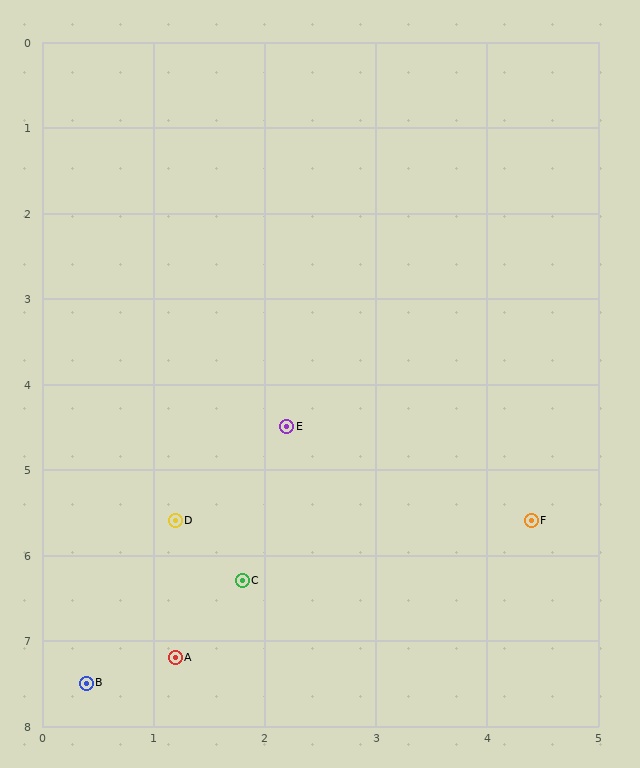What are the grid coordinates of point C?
Point C is at approximately (1.8, 6.3).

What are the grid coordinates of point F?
Point F is at approximately (4.4, 5.6).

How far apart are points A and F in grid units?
Points A and F are about 3.6 grid units apart.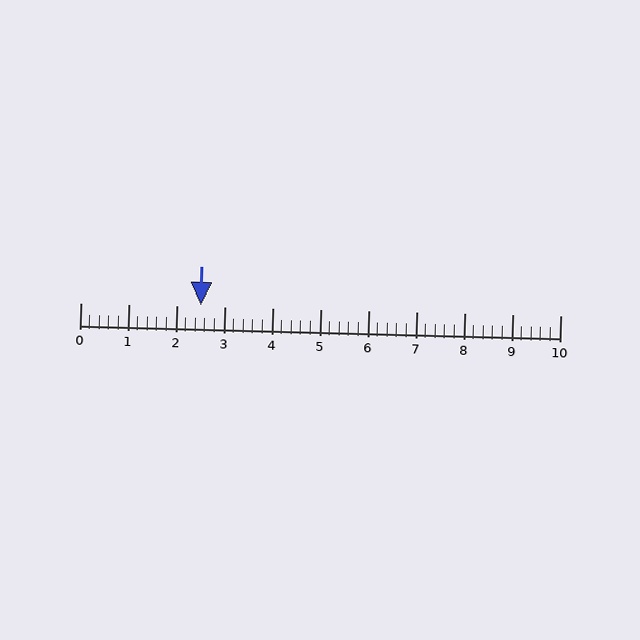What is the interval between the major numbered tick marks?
The major tick marks are spaced 1 units apart.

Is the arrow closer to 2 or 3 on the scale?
The arrow is closer to 3.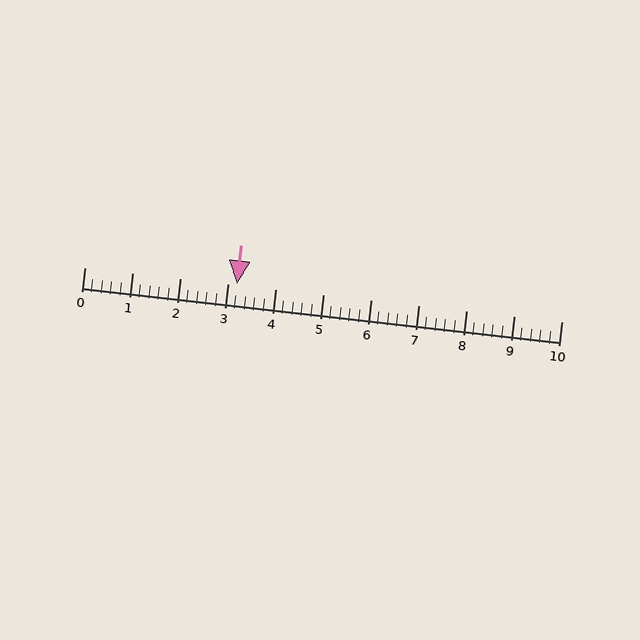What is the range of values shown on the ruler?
The ruler shows values from 0 to 10.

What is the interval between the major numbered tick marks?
The major tick marks are spaced 1 units apart.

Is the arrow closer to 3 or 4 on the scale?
The arrow is closer to 3.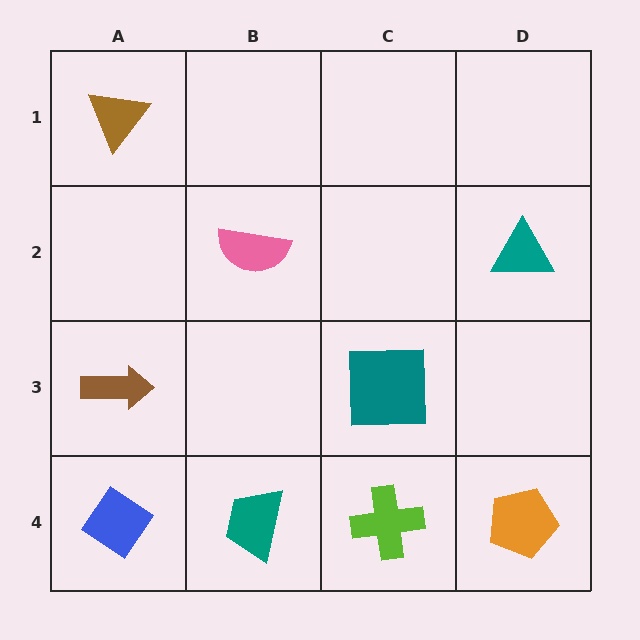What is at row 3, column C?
A teal square.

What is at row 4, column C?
A lime cross.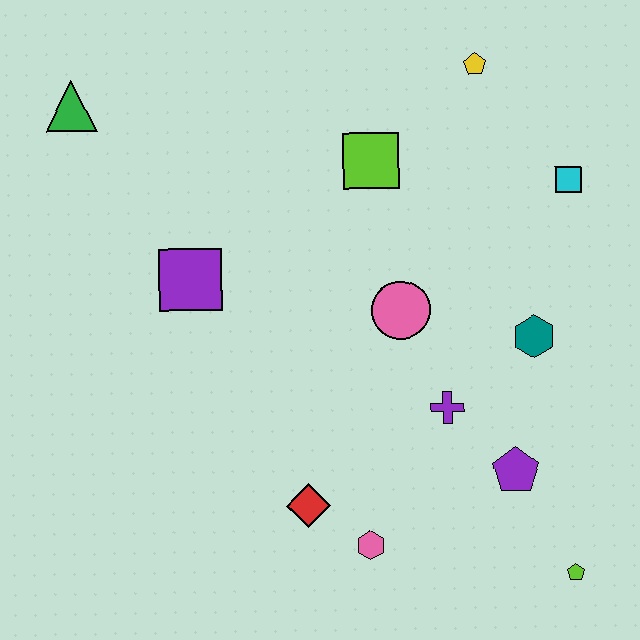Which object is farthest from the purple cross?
The green triangle is farthest from the purple cross.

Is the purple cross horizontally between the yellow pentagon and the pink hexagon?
Yes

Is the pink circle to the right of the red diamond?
Yes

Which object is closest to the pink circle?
The purple cross is closest to the pink circle.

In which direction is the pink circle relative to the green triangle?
The pink circle is to the right of the green triangle.